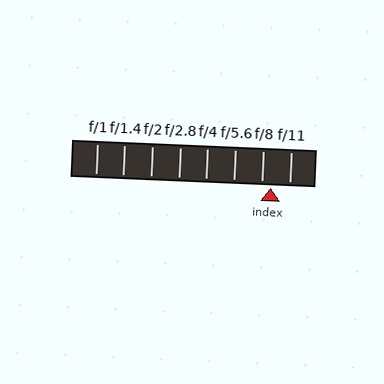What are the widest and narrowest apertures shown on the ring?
The widest aperture shown is f/1 and the narrowest is f/11.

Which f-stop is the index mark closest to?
The index mark is closest to f/8.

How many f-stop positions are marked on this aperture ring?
There are 8 f-stop positions marked.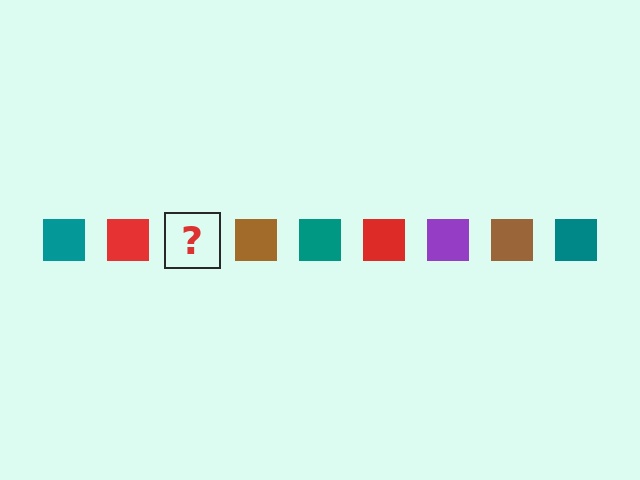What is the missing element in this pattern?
The missing element is a purple square.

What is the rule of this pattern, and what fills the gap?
The rule is that the pattern cycles through teal, red, purple, brown squares. The gap should be filled with a purple square.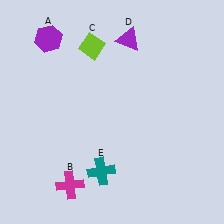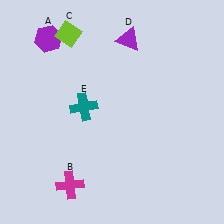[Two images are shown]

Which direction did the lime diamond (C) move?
The lime diamond (C) moved left.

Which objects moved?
The objects that moved are: the lime diamond (C), the teal cross (E).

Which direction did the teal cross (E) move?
The teal cross (E) moved up.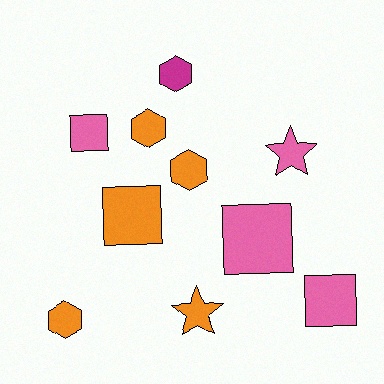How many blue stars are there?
There are no blue stars.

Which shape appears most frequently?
Hexagon, with 4 objects.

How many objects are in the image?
There are 10 objects.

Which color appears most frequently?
Orange, with 5 objects.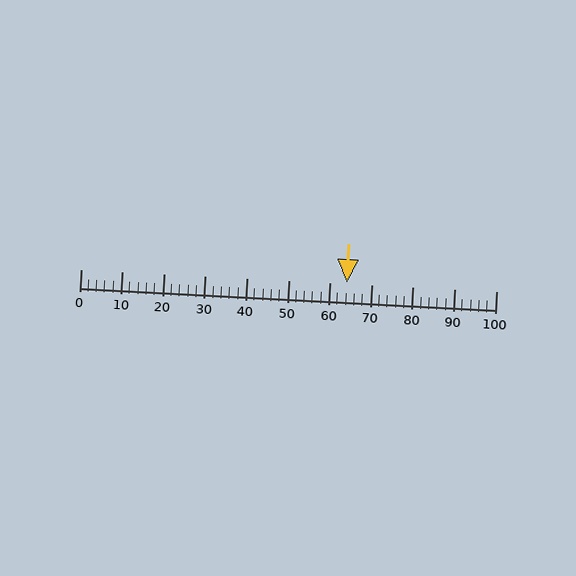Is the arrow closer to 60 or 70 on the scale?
The arrow is closer to 60.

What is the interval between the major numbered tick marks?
The major tick marks are spaced 10 units apart.